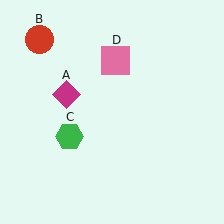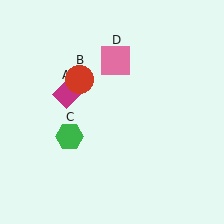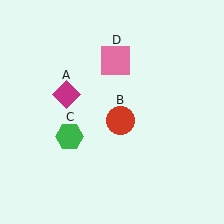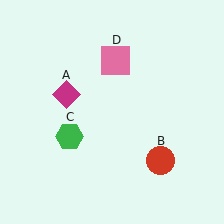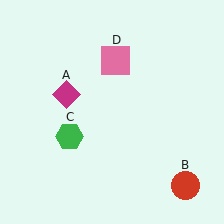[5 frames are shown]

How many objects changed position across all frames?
1 object changed position: red circle (object B).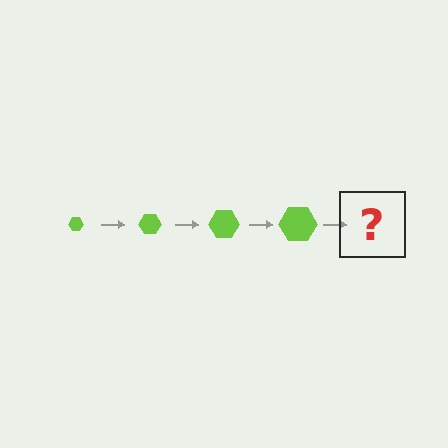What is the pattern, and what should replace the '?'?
The pattern is that the hexagon gets progressively larger each step. The '?' should be a lime hexagon, larger than the previous one.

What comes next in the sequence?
The next element should be a lime hexagon, larger than the previous one.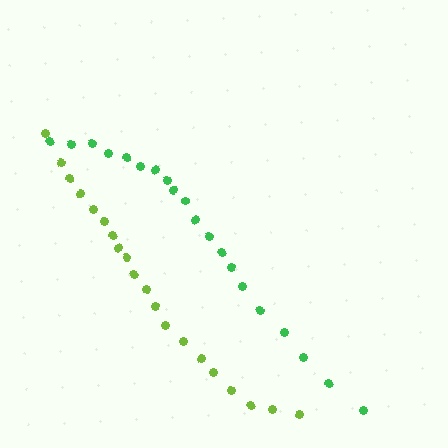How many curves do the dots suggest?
There are 2 distinct paths.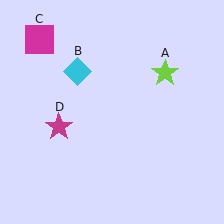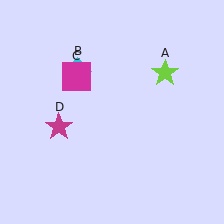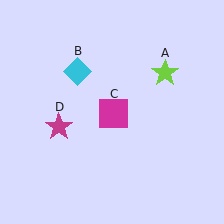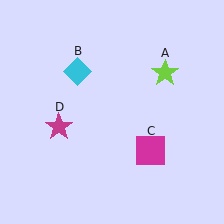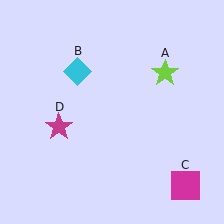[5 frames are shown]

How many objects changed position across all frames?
1 object changed position: magenta square (object C).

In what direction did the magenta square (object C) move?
The magenta square (object C) moved down and to the right.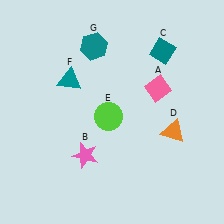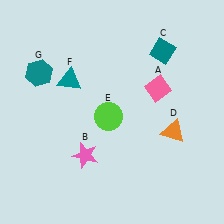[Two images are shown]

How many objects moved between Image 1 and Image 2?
1 object moved between the two images.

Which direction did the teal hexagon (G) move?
The teal hexagon (G) moved left.